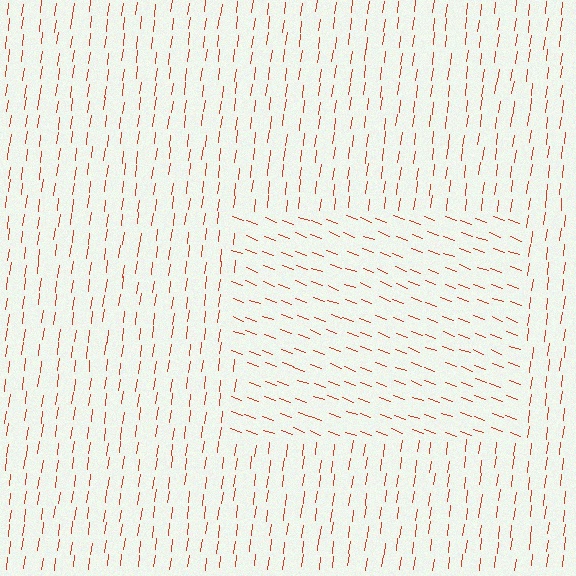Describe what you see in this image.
The image is filled with small red line segments. A rectangle region in the image has lines oriented differently from the surrounding lines, creating a visible texture boundary.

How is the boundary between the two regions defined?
The boundary is defined purely by a change in line orientation (approximately 77 degrees difference). All lines are the same color and thickness.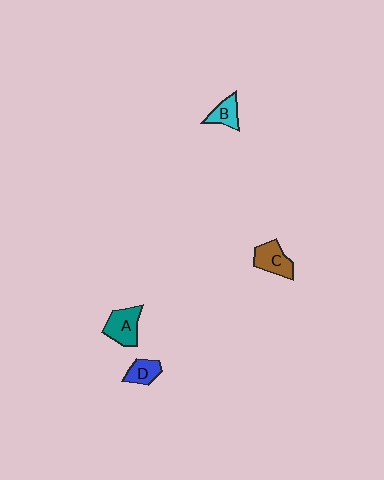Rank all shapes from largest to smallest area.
From largest to smallest: A (teal), C (brown), D (blue), B (cyan).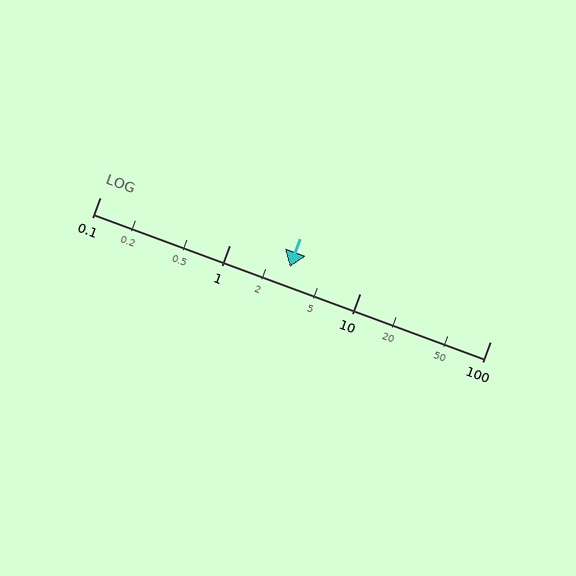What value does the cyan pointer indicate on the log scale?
The pointer indicates approximately 2.9.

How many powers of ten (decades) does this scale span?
The scale spans 3 decades, from 0.1 to 100.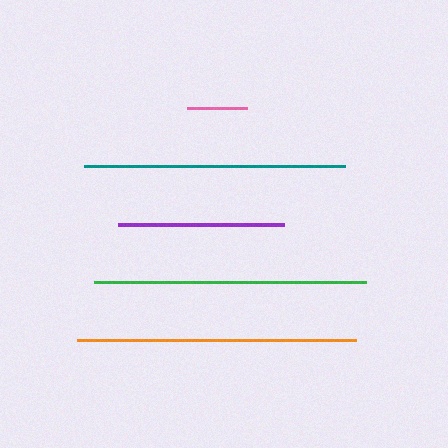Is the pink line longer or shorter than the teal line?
The teal line is longer than the pink line.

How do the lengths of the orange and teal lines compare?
The orange and teal lines are approximately the same length.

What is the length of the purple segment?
The purple segment is approximately 167 pixels long.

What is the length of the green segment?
The green segment is approximately 272 pixels long.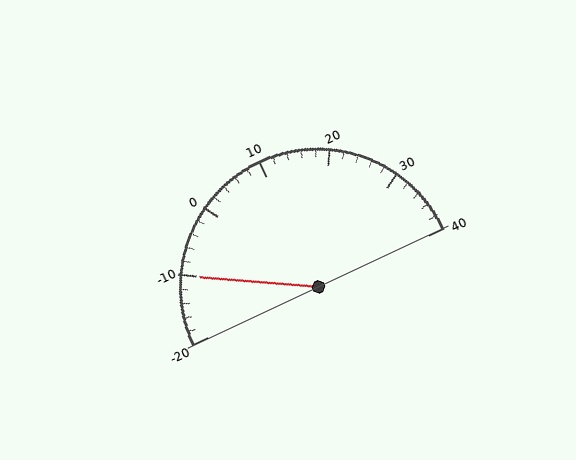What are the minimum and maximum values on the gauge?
The gauge ranges from -20 to 40.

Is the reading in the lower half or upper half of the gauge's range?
The reading is in the lower half of the range (-20 to 40).